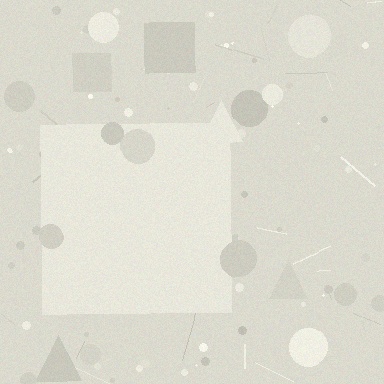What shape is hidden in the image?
A square is hidden in the image.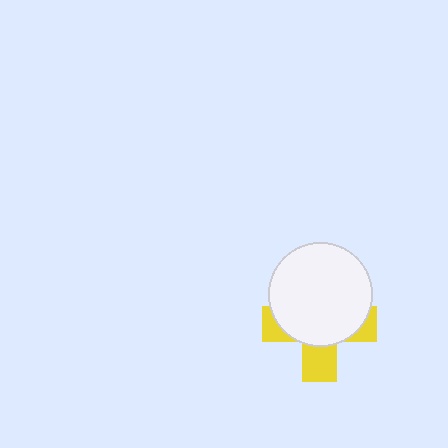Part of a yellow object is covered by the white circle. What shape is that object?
It is a cross.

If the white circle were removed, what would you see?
You would see the complete yellow cross.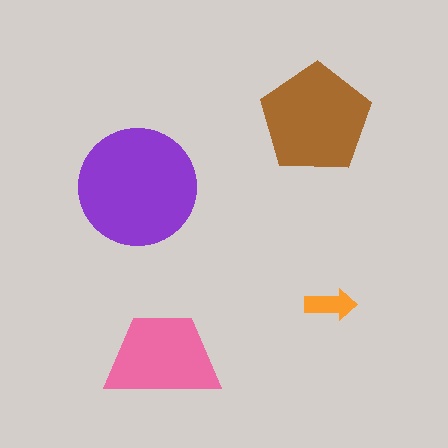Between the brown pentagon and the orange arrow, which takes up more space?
The brown pentagon.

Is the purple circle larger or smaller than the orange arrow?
Larger.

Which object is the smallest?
The orange arrow.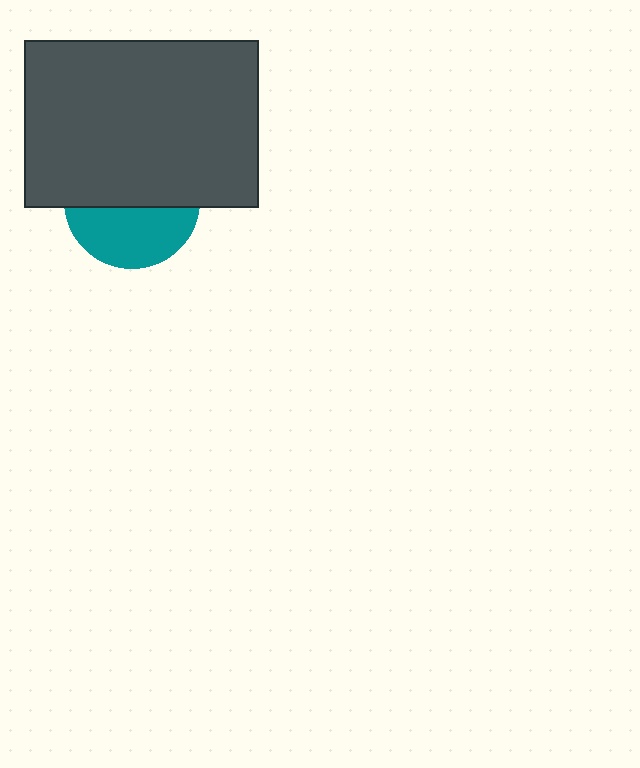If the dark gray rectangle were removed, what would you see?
You would see the complete teal circle.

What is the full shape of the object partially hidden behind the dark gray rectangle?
The partially hidden object is a teal circle.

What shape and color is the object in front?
The object in front is a dark gray rectangle.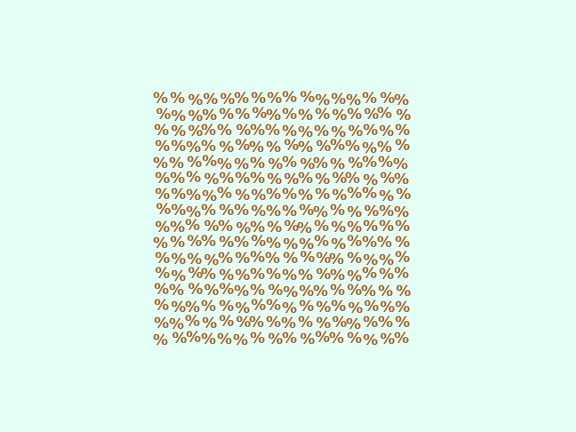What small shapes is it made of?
It is made of small percent signs.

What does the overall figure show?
The overall figure shows a square.